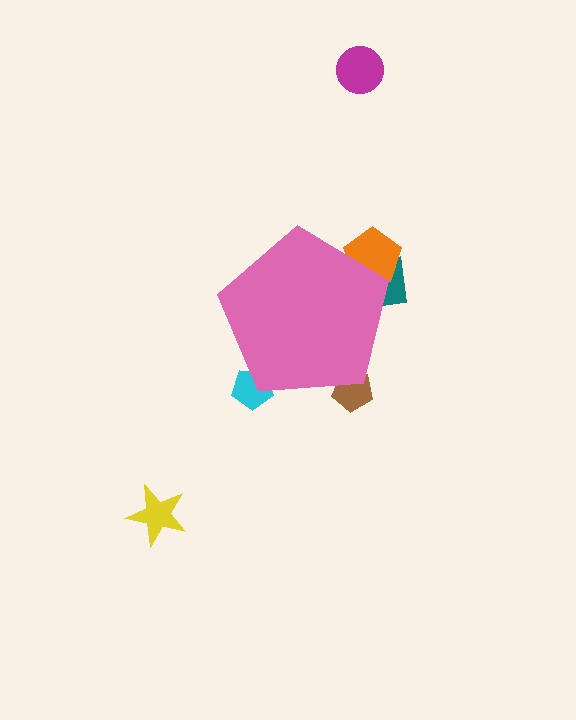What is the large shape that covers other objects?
A pink pentagon.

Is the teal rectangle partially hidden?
Yes, the teal rectangle is partially hidden behind the pink pentagon.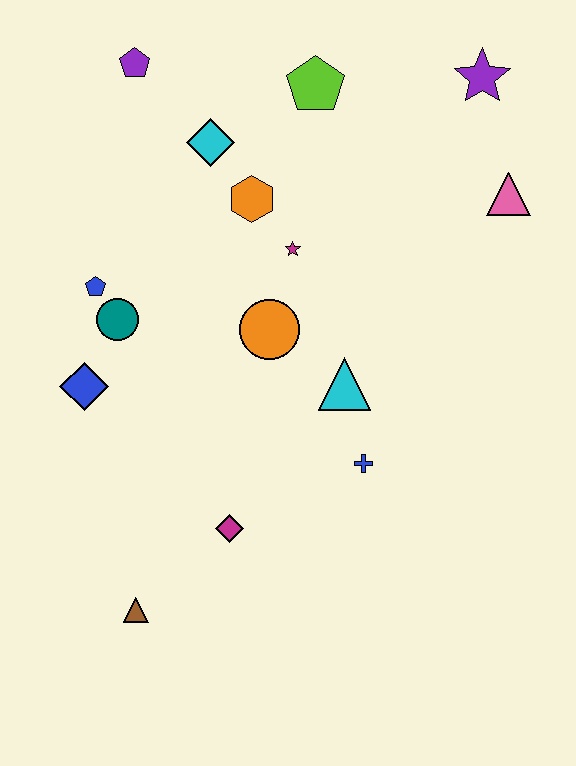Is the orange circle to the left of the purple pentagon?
No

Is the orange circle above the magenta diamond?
Yes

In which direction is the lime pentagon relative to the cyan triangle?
The lime pentagon is above the cyan triangle.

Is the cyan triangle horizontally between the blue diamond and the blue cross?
Yes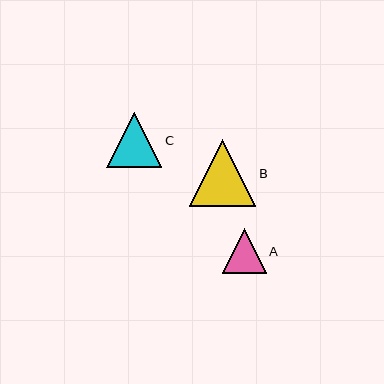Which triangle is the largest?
Triangle B is the largest with a size of approximately 66 pixels.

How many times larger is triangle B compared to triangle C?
Triangle B is approximately 1.2 times the size of triangle C.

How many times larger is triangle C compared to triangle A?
Triangle C is approximately 1.2 times the size of triangle A.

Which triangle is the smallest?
Triangle A is the smallest with a size of approximately 44 pixels.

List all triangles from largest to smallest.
From largest to smallest: B, C, A.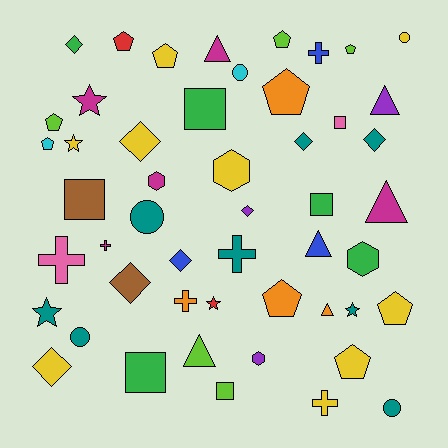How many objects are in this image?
There are 50 objects.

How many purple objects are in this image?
There are 3 purple objects.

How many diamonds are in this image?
There are 8 diamonds.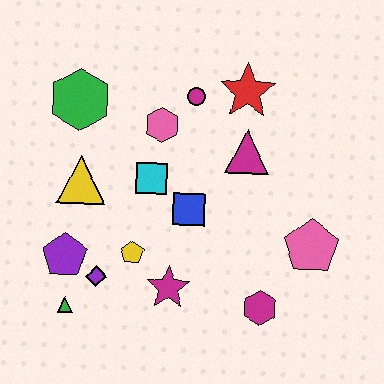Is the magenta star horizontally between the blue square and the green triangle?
Yes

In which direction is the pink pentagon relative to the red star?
The pink pentagon is below the red star.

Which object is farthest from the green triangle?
The red star is farthest from the green triangle.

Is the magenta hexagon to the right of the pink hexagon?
Yes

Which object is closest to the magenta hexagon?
The pink pentagon is closest to the magenta hexagon.